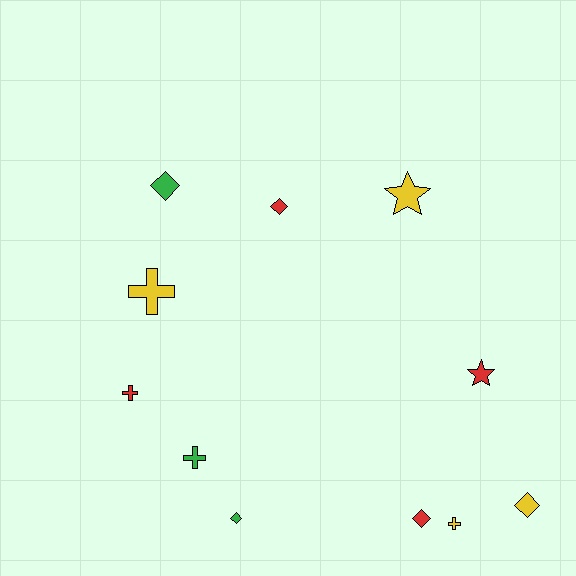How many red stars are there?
There is 1 red star.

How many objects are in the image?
There are 11 objects.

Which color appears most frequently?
Yellow, with 4 objects.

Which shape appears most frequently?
Diamond, with 5 objects.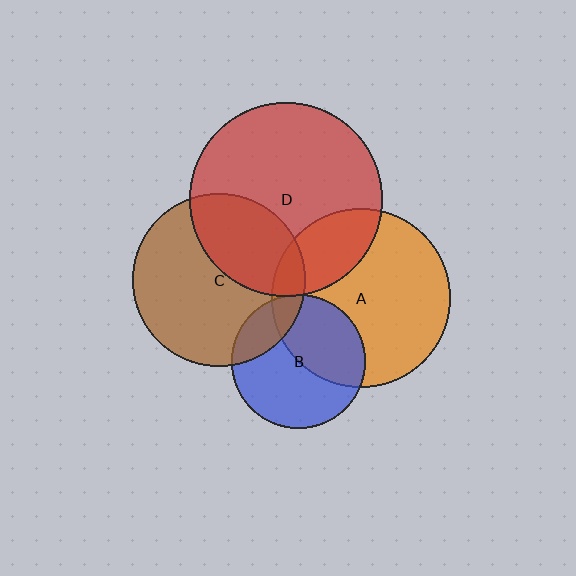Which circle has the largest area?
Circle D (red).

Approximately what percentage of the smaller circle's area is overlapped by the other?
Approximately 20%.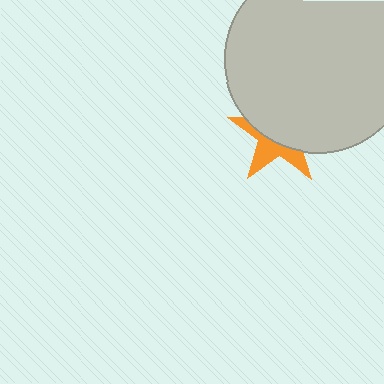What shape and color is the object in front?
The object in front is a light gray circle.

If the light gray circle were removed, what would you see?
You would see the complete orange star.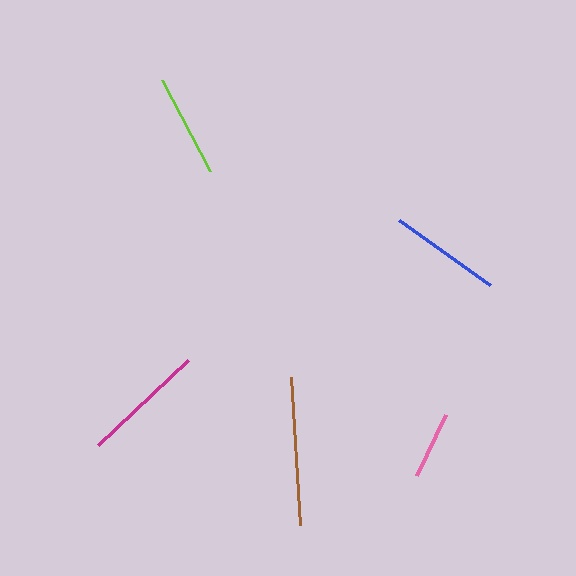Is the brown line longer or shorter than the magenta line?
The brown line is longer than the magenta line.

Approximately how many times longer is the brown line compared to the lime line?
The brown line is approximately 1.4 times the length of the lime line.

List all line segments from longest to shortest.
From longest to shortest: brown, magenta, blue, lime, pink.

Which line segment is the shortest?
The pink line is the shortest at approximately 68 pixels.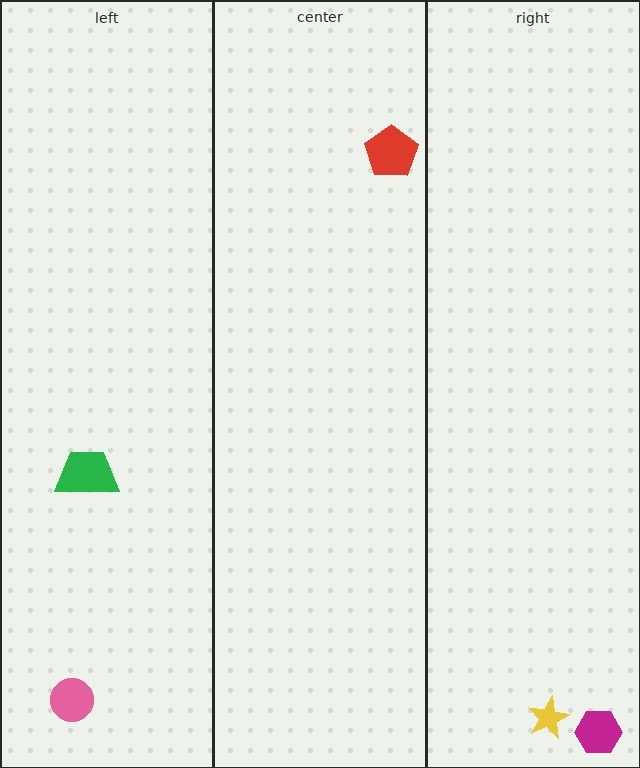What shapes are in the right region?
The yellow star, the magenta hexagon.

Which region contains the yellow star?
The right region.